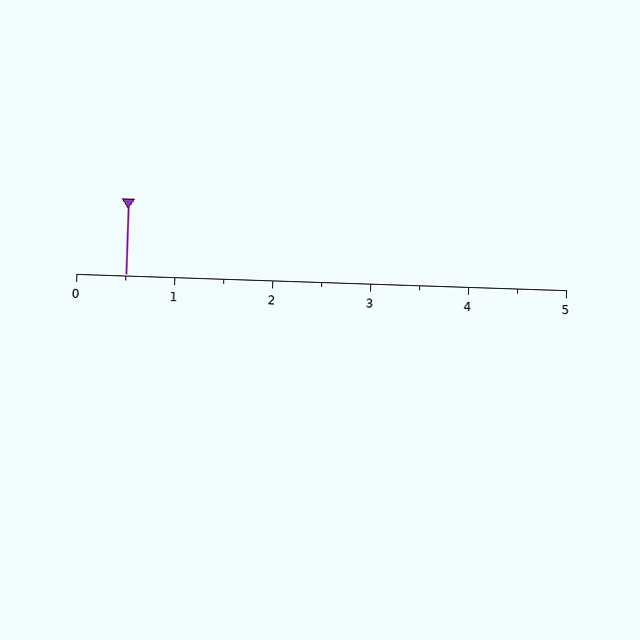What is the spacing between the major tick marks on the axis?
The major ticks are spaced 1 apart.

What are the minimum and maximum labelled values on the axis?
The axis runs from 0 to 5.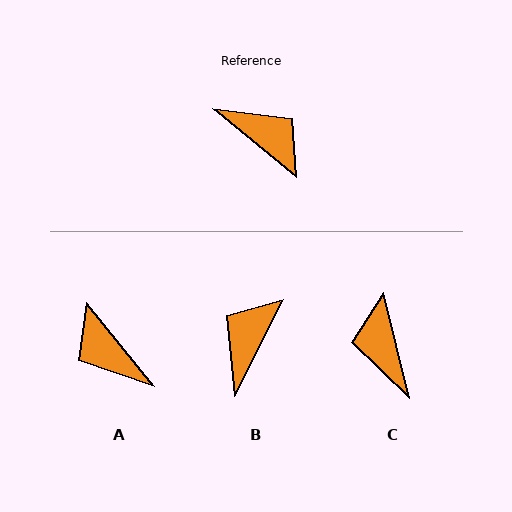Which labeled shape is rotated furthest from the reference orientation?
A, about 168 degrees away.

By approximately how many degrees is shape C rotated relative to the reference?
Approximately 143 degrees counter-clockwise.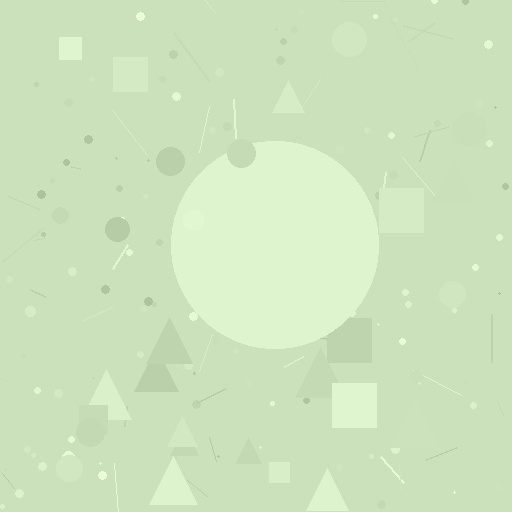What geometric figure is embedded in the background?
A circle is embedded in the background.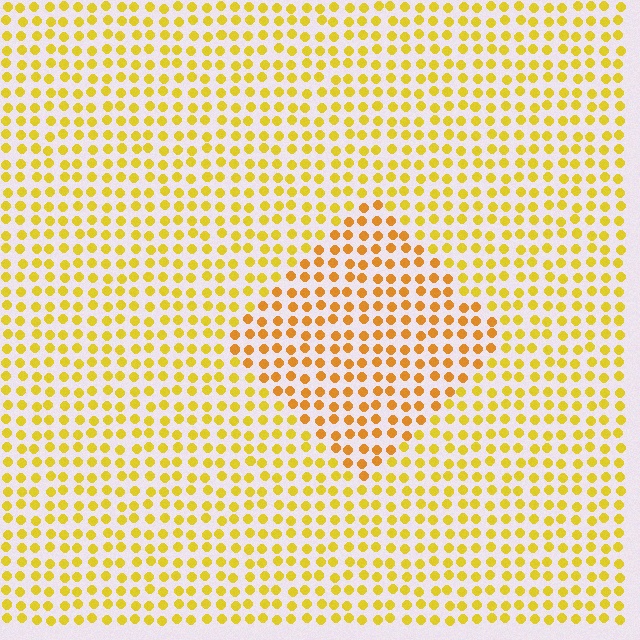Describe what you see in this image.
The image is filled with small yellow elements in a uniform arrangement. A diamond-shaped region is visible where the elements are tinted to a slightly different hue, forming a subtle color boundary.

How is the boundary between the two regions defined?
The boundary is defined purely by a slight shift in hue (about 22 degrees). Spacing, size, and orientation are identical on both sides.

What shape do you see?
I see a diamond.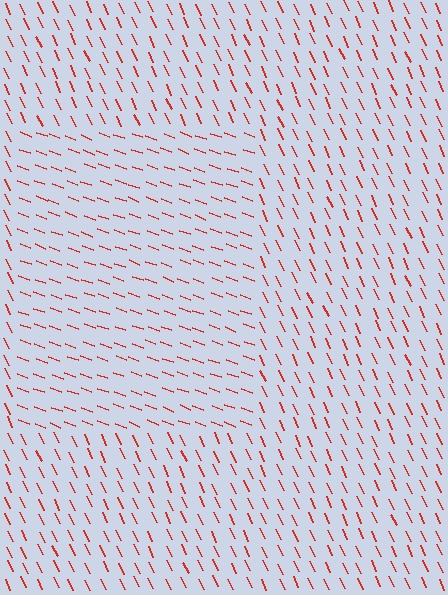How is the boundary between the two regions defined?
The boundary is defined purely by a change in line orientation (approximately 45 degrees difference). All lines are the same color and thickness.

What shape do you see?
I see a rectangle.